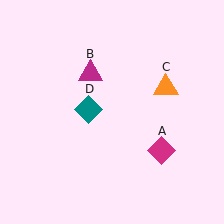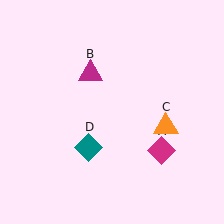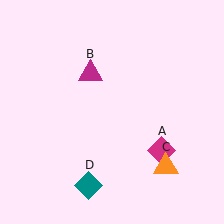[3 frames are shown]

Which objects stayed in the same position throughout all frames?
Magenta diamond (object A) and magenta triangle (object B) remained stationary.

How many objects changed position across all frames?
2 objects changed position: orange triangle (object C), teal diamond (object D).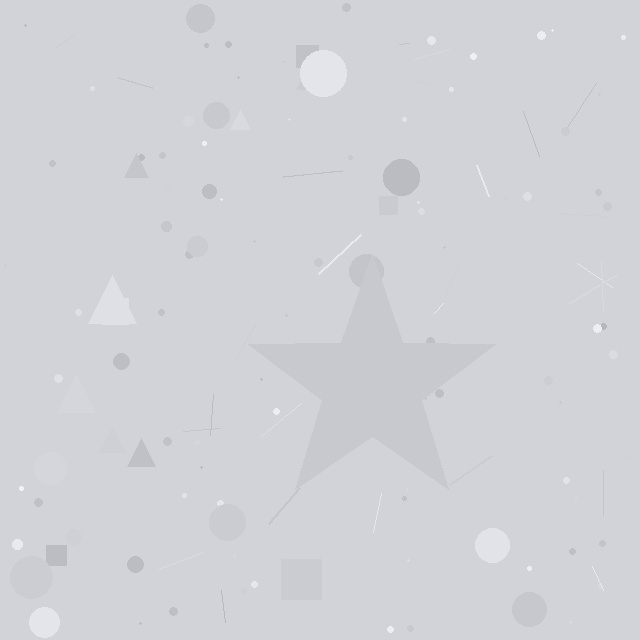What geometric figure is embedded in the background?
A star is embedded in the background.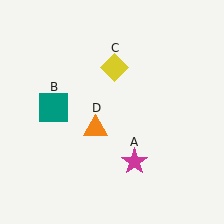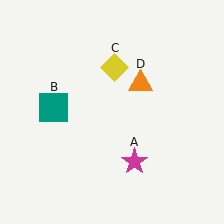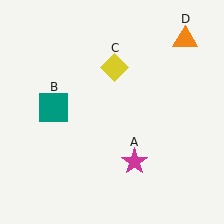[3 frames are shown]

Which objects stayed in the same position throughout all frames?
Magenta star (object A) and teal square (object B) and yellow diamond (object C) remained stationary.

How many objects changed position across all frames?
1 object changed position: orange triangle (object D).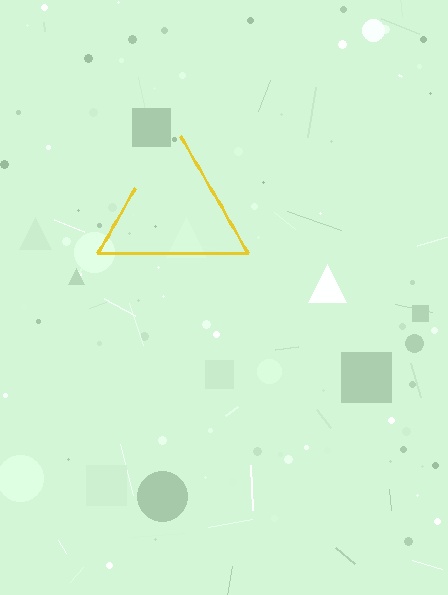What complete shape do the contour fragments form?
The contour fragments form a triangle.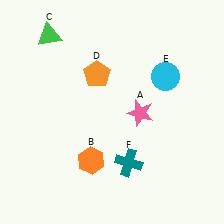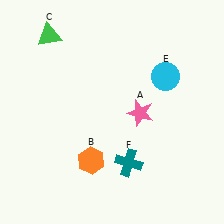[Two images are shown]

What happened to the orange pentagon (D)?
The orange pentagon (D) was removed in Image 2. It was in the top-left area of Image 1.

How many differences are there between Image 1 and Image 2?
There is 1 difference between the two images.